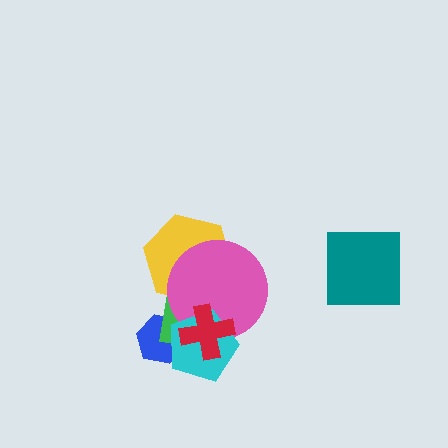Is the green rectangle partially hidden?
Yes, it is partially covered by another shape.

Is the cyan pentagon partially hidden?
Yes, it is partially covered by another shape.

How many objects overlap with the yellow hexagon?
2 objects overlap with the yellow hexagon.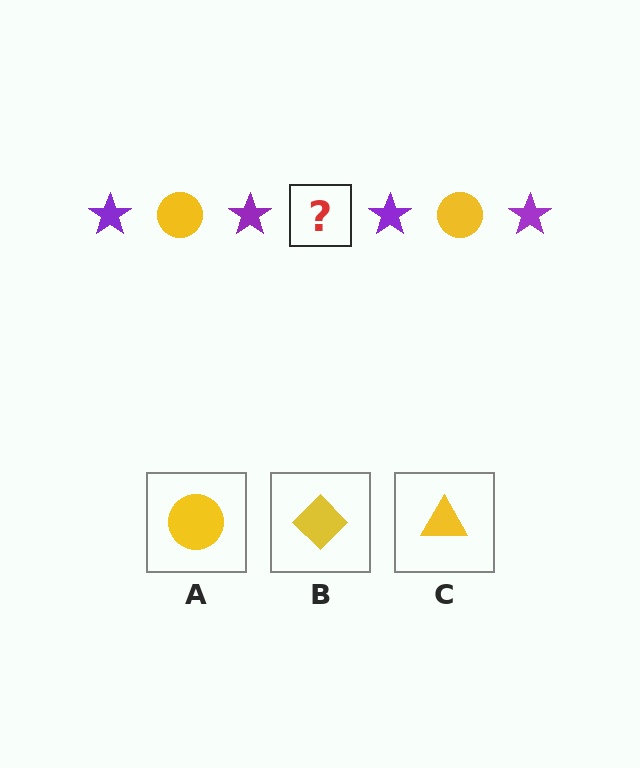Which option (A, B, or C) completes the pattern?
A.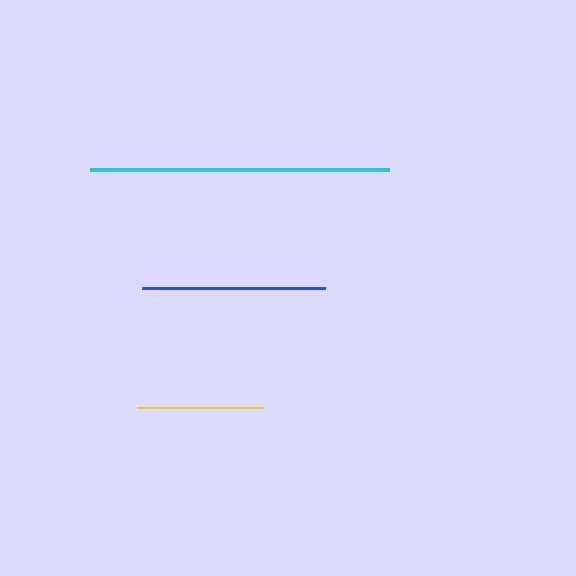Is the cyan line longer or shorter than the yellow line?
The cyan line is longer than the yellow line.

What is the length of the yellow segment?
The yellow segment is approximately 125 pixels long.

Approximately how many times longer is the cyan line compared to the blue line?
The cyan line is approximately 1.6 times the length of the blue line.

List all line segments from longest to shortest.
From longest to shortest: cyan, blue, yellow.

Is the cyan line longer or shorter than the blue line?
The cyan line is longer than the blue line.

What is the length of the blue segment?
The blue segment is approximately 183 pixels long.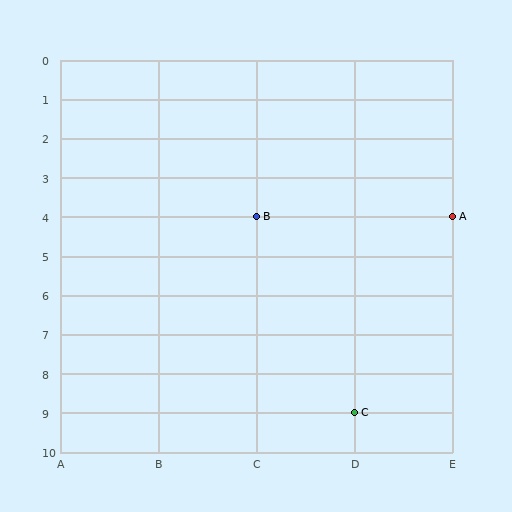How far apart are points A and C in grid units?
Points A and C are 1 column and 5 rows apart (about 5.1 grid units diagonally).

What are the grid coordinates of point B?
Point B is at grid coordinates (C, 4).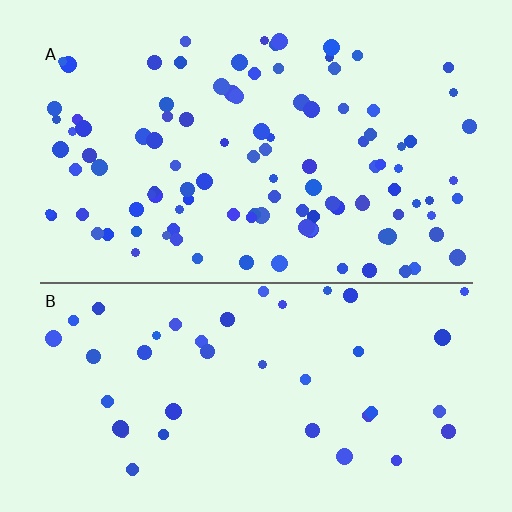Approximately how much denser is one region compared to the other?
Approximately 2.6× — region A over region B.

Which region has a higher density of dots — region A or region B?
A (the top).